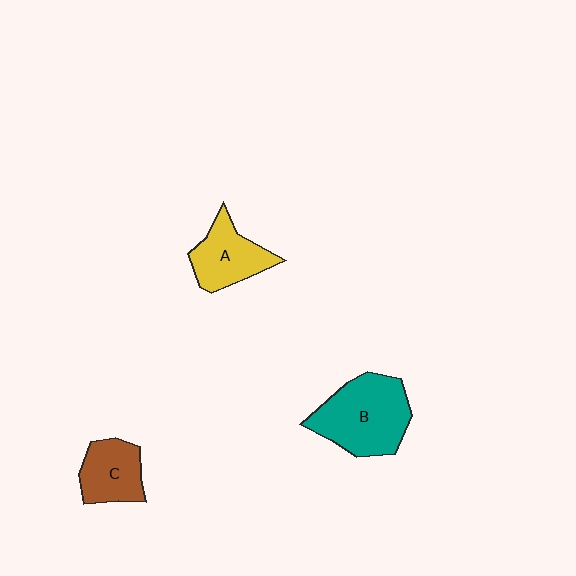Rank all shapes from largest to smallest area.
From largest to smallest: B (teal), A (yellow), C (brown).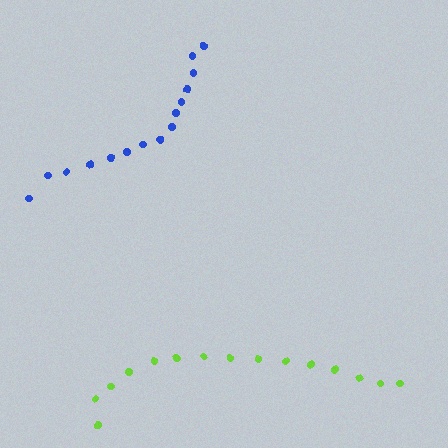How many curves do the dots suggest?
There are 2 distinct paths.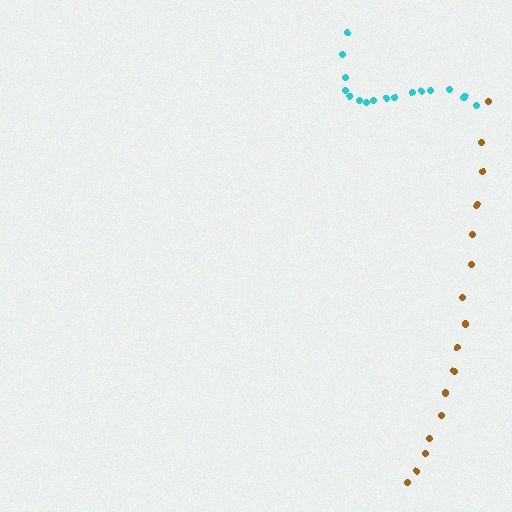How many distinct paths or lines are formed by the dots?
There are 2 distinct paths.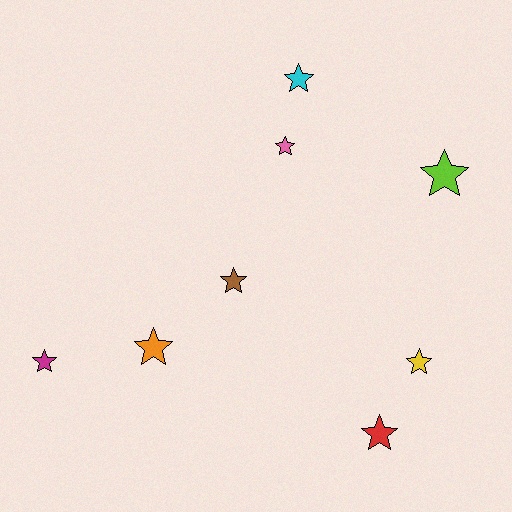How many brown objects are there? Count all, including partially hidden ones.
There is 1 brown object.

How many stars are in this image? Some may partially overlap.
There are 8 stars.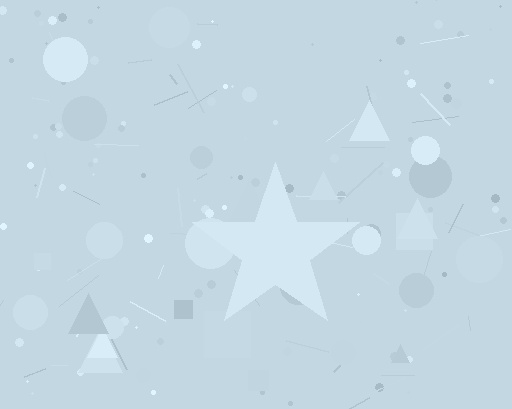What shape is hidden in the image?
A star is hidden in the image.